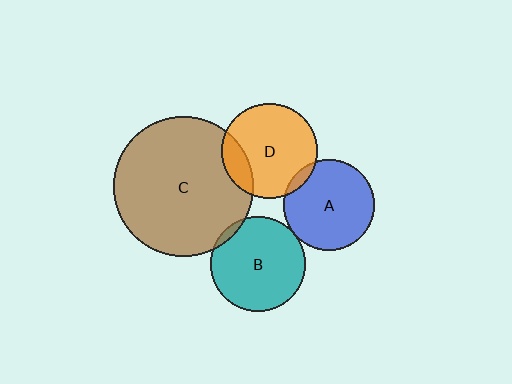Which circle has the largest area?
Circle C (brown).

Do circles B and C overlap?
Yes.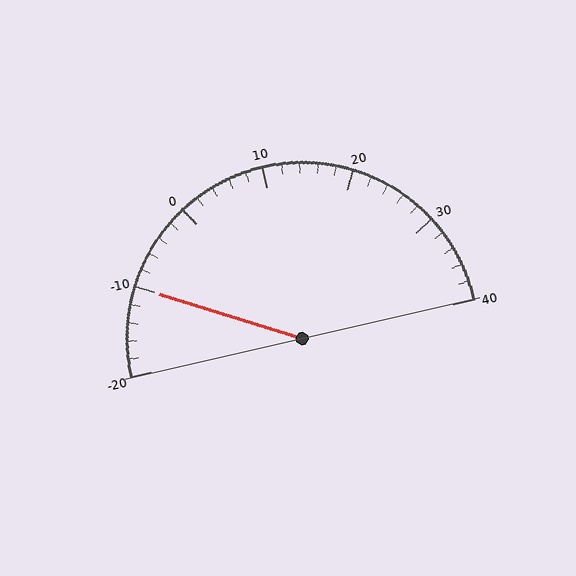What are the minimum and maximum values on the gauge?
The gauge ranges from -20 to 40.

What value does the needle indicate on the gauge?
The needle indicates approximately -10.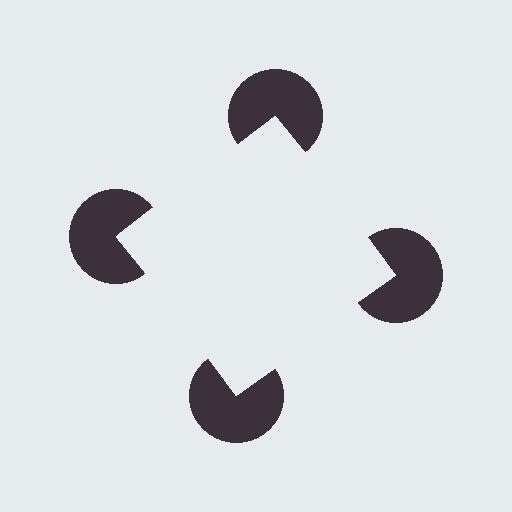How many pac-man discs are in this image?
There are 4 — one at each vertex of the illusory square.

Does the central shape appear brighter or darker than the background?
It typically appears slightly brighter than the background, even though no actual brightness change is drawn.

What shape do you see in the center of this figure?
An illusory square — its edges are inferred from the aligned wedge cuts in the pac-man discs, not physically drawn.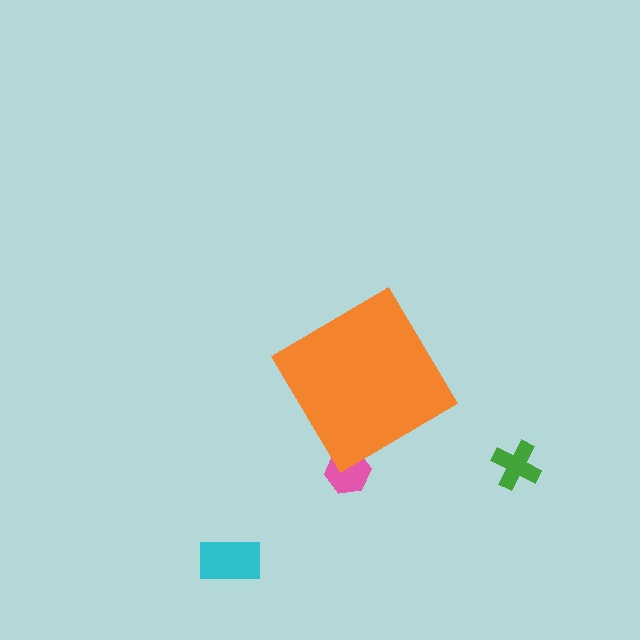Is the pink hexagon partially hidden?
Yes, the pink hexagon is partially hidden behind the orange diamond.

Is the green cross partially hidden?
No, the green cross is fully visible.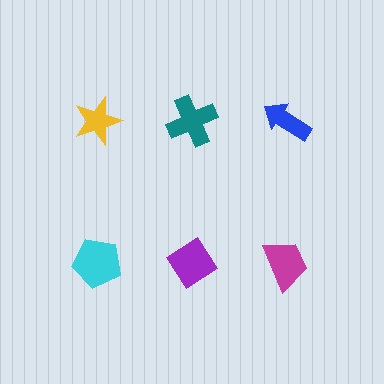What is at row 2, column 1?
A cyan pentagon.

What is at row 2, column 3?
A magenta trapezoid.